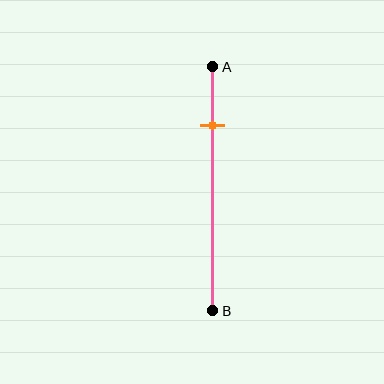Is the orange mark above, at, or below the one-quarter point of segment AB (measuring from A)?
The orange mark is approximately at the one-quarter point of segment AB.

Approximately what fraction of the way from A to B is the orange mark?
The orange mark is approximately 25% of the way from A to B.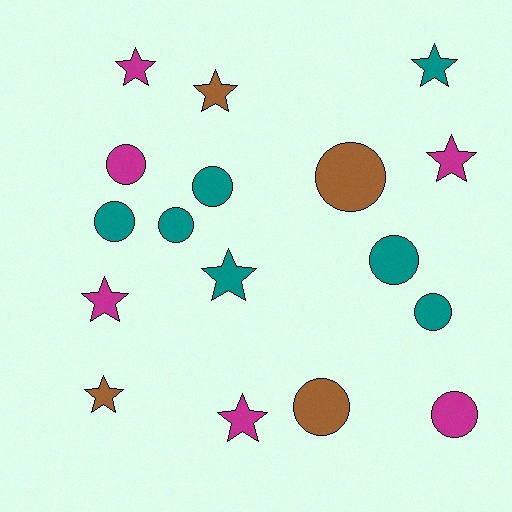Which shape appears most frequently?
Circle, with 9 objects.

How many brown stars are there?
There are 2 brown stars.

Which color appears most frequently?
Teal, with 7 objects.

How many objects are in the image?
There are 17 objects.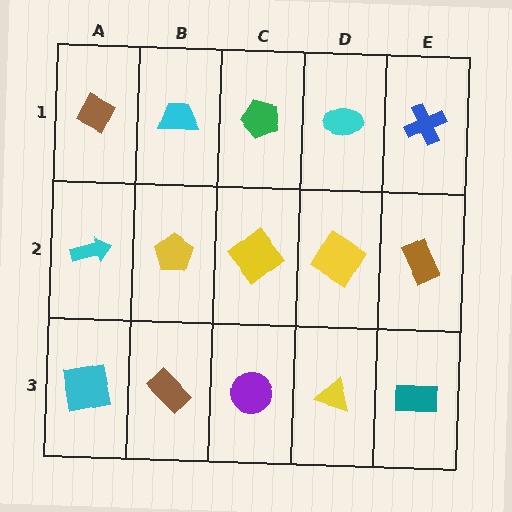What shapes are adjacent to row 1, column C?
A yellow diamond (row 2, column C), a cyan trapezoid (row 1, column B), a cyan ellipse (row 1, column D).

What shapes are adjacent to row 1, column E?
A brown rectangle (row 2, column E), a cyan ellipse (row 1, column D).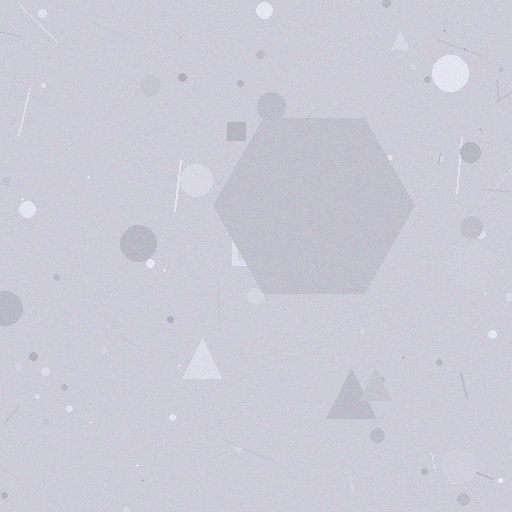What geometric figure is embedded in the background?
A hexagon is embedded in the background.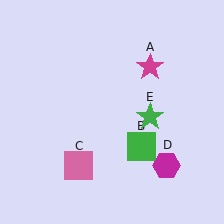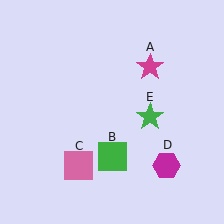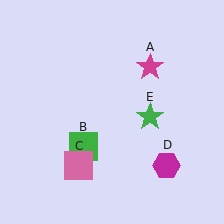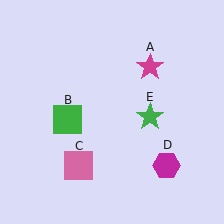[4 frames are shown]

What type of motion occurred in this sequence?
The green square (object B) rotated clockwise around the center of the scene.